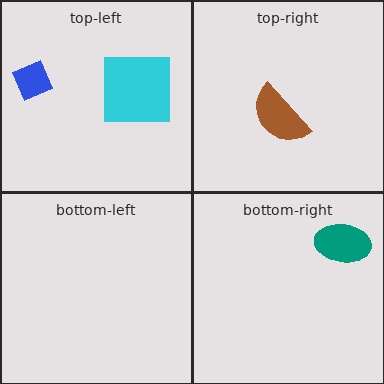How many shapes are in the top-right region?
1.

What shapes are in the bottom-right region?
The teal ellipse.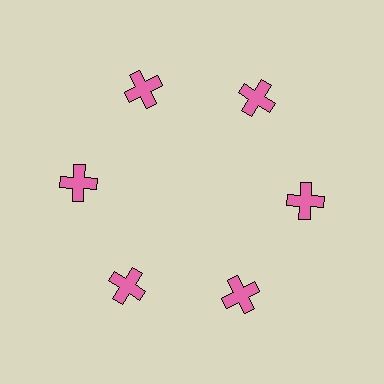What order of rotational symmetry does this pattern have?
This pattern has 6-fold rotational symmetry.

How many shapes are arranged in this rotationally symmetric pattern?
There are 6 shapes, arranged in 6 groups of 1.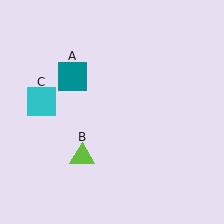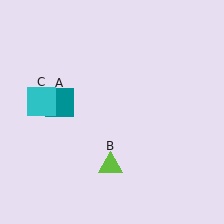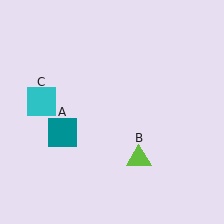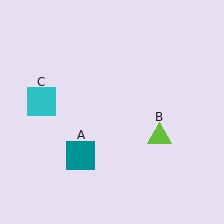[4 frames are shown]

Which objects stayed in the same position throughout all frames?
Cyan square (object C) remained stationary.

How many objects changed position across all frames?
2 objects changed position: teal square (object A), lime triangle (object B).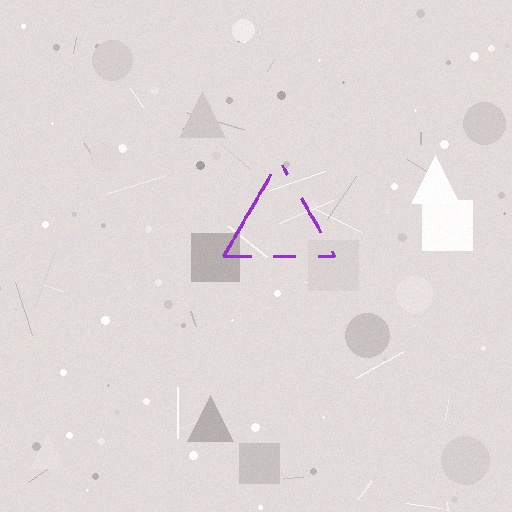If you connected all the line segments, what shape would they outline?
They would outline a triangle.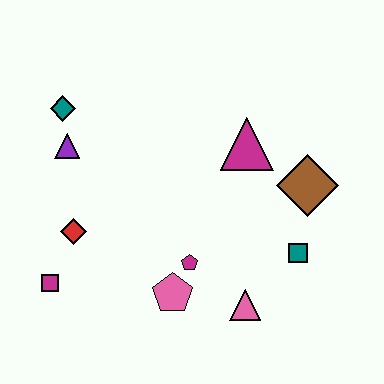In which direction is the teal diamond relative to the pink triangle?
The teal diamond is above the pink triangle.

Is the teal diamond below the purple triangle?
No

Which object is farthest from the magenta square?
The brown diamond is farthest from the magenta square.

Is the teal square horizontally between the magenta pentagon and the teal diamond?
No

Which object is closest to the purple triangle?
The teal diamond is closest to the purple triangle.